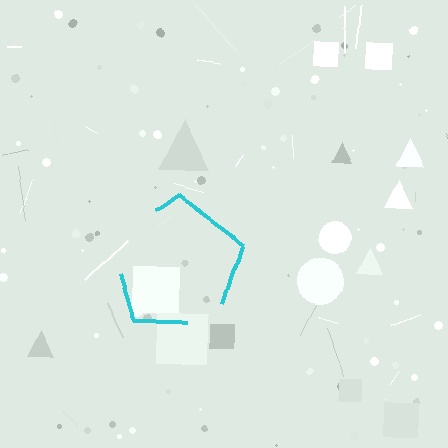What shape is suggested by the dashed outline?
The dashed outline suggests a pentagon.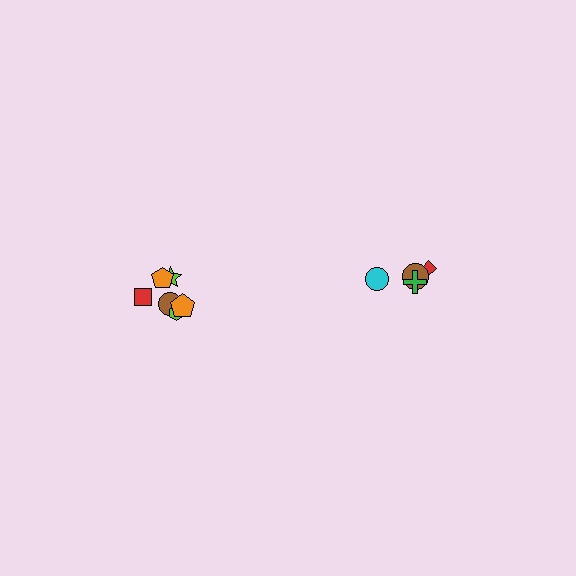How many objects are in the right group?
There are 4 objects.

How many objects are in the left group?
There are 6 objects.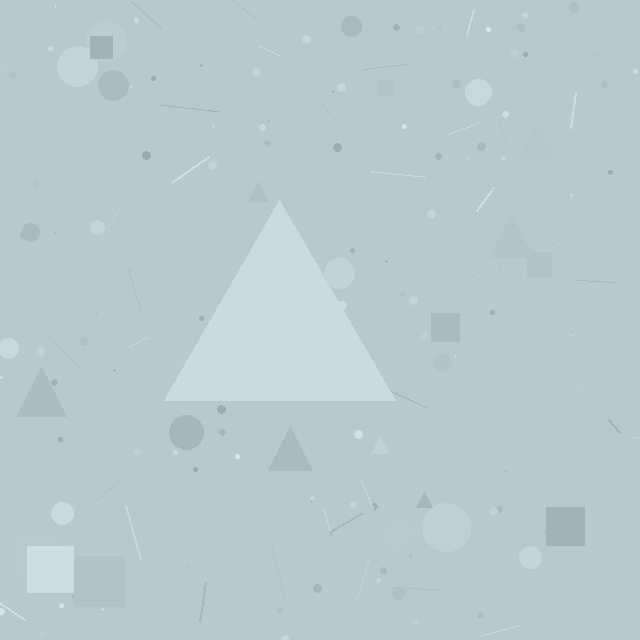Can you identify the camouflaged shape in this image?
The camouflaged shape is a triangle.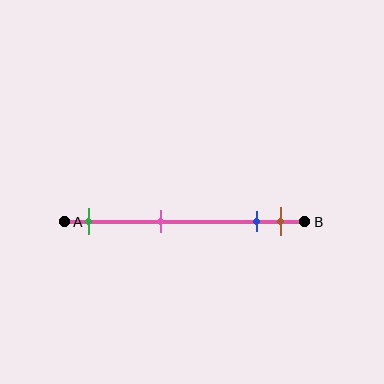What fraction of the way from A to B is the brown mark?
The brown mark is approximately 90% (0.9) of the way from A to B.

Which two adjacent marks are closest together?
The blue and brown marks are the closest adjacent pair.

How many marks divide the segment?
There are 4 marks dividing the segment.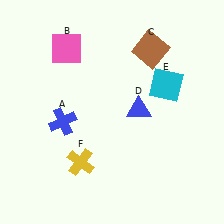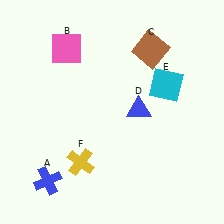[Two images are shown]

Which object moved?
The blue cross (A) moved down.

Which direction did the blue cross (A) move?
The blue cross (A) moved down.